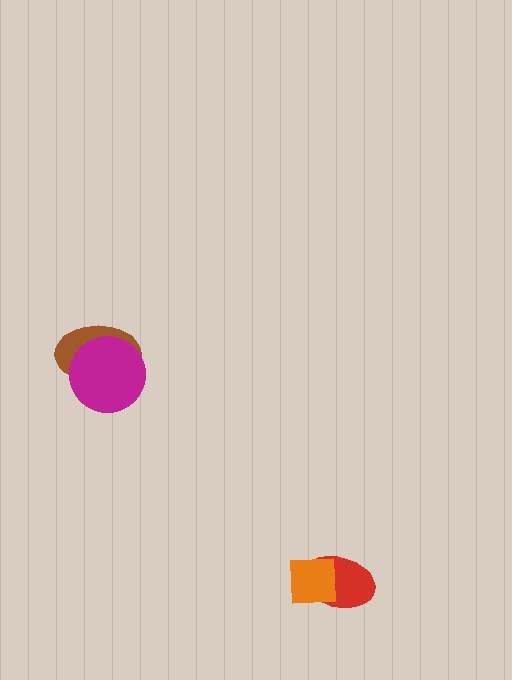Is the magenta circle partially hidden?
No, no other shape covers it.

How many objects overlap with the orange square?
1 object overlaps with the orange square.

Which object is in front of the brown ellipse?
The magenta circle is in front of the brown ellipse.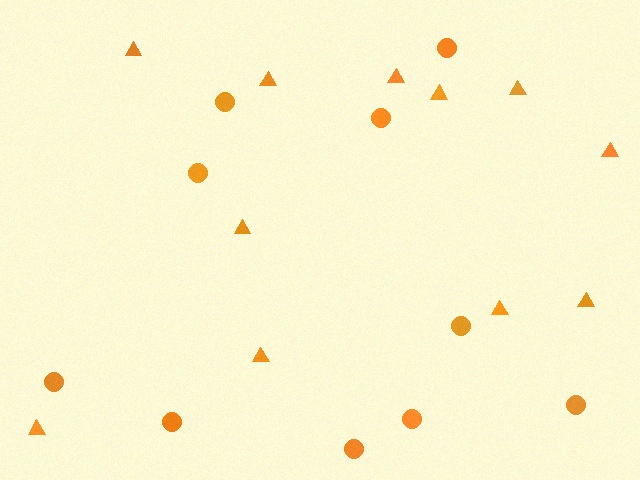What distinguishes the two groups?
There are 2 groups: one group of triangles (11) and one group of circles (10).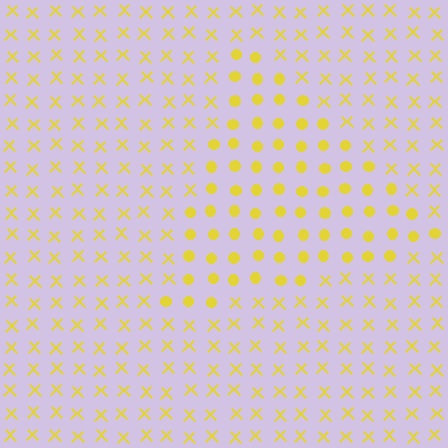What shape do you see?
I see a triangle.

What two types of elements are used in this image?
The image uses circles inside the triangle region and X marks outside it.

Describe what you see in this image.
The image is filled with small yellow elements arranged in a uniform grid. A triangle-shaped region contains circles, while the surrounding area contains X marks. The boundary is defined purely by the change in element shape.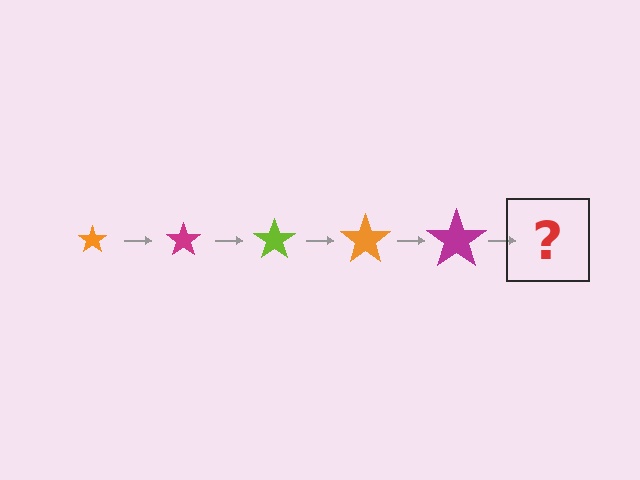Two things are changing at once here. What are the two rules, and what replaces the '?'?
The two rules are that the star grows larger each step and the color cycles through orange, magenta, and lime. The '?' should be a lime star, larger than the previous one.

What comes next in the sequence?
The next element should be a lime star, larger than the previous one.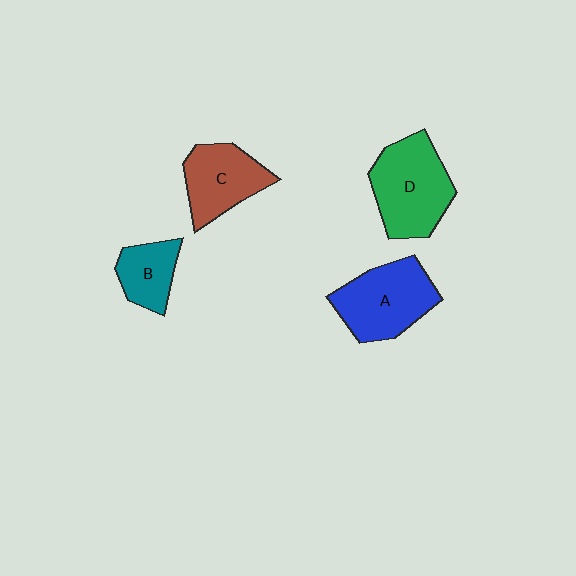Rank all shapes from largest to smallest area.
From largest to smallest: D (green), A (blue), C (brown), B (teal).